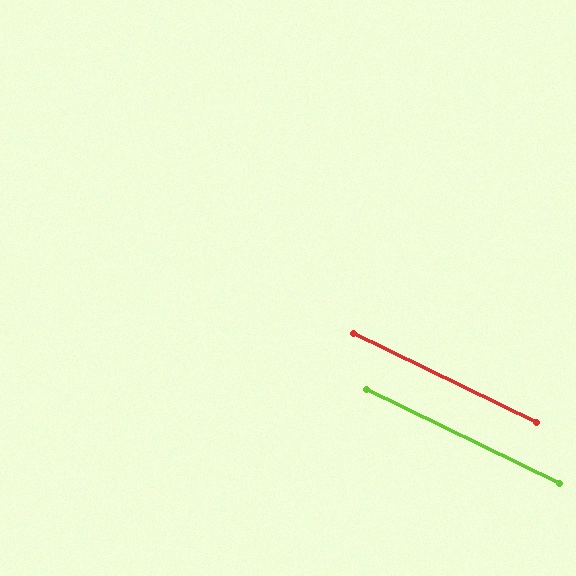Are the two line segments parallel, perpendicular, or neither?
Parallel — their directions differ by only 0.1°.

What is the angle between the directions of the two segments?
Approximately 0 degrees.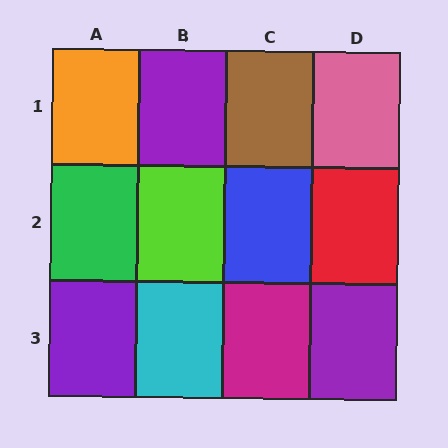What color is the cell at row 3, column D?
Purple.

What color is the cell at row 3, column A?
Purple.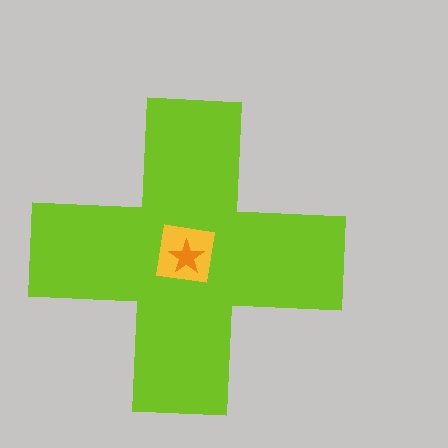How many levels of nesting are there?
3.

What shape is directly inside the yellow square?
The orange star.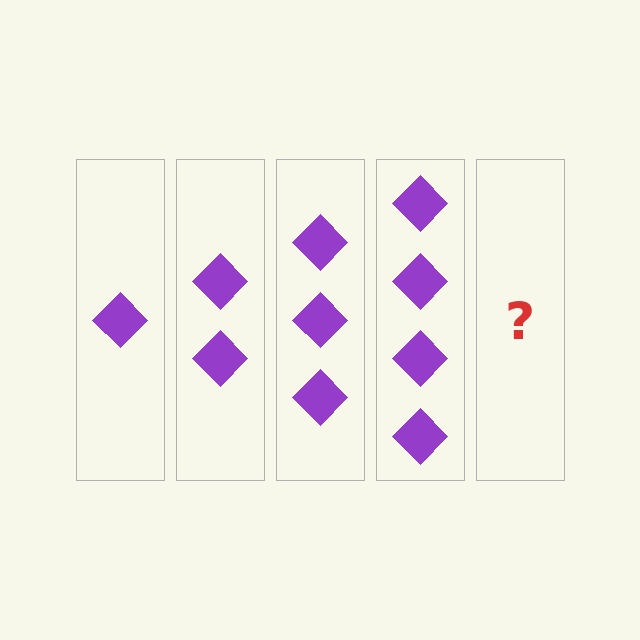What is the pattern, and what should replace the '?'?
The pattern is that each step adds one more diamond. The '?' should be 5 diamonds.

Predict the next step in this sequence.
The next step is 5 diamonds.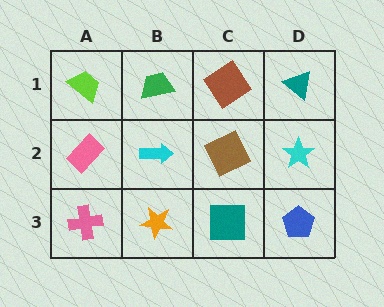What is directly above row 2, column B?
A green trapezoid.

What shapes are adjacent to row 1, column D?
A cyan star (row 2, column D), a brown diamond (row 1, column C).